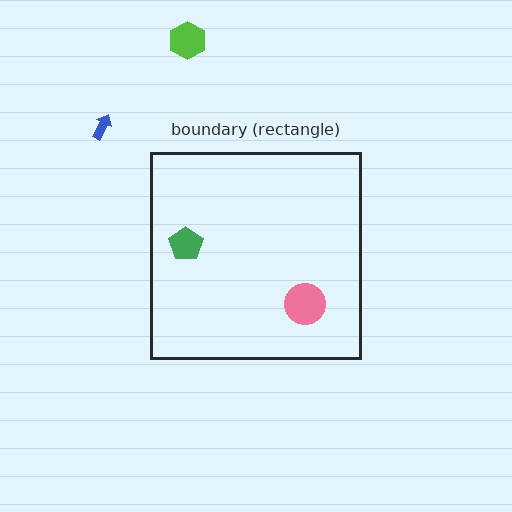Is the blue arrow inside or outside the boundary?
Outside.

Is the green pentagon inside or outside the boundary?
Inside.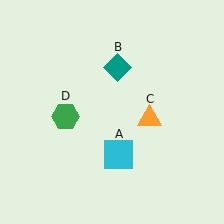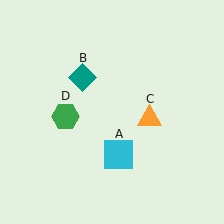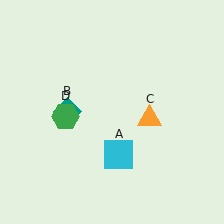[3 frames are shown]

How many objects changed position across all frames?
1 object changed position: teal diamond (object B).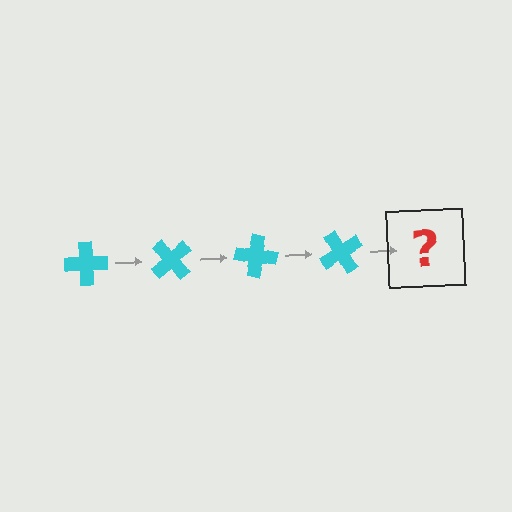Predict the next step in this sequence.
The next step is a cyan cross rotated 200 degrees.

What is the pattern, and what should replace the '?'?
The pattern is that the cross rotates 50 degrees each step. The '?' should be a cyan cross rotated 200 degrees.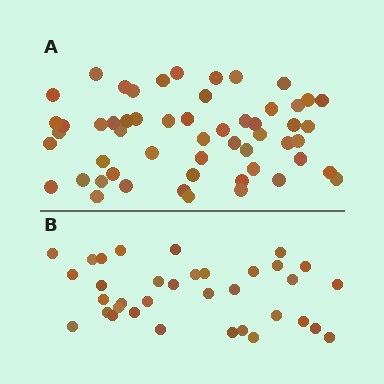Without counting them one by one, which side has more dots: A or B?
Region A (the top region) has more dots.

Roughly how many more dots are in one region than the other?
Region A has approximately 20 more dots than region B.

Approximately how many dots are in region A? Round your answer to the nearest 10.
About 60 dots. (The exact count is 55, which rounds to 60.)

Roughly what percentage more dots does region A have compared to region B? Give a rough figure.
About 55% more.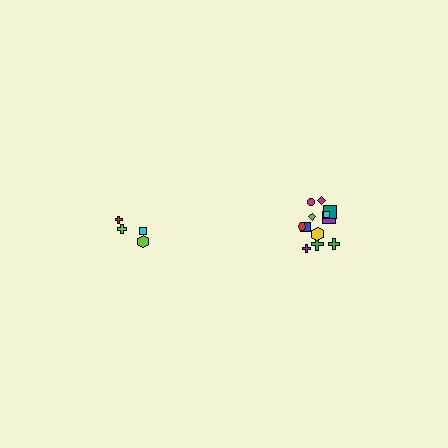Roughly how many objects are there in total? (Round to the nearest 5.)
Roughly 15 objects in total.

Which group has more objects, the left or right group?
The right group.